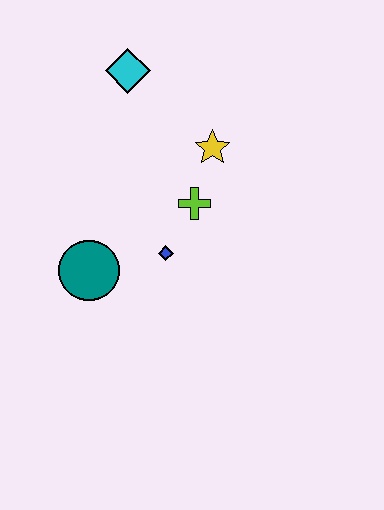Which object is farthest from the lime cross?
The cyan diamond is farthest from the lime cross.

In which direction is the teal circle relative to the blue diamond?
The teal circle is to the left of the blue diamond.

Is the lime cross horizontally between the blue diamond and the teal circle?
No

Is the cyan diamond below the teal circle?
No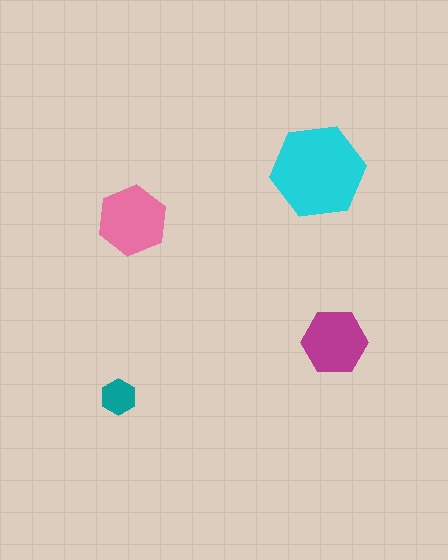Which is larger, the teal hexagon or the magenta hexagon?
The magenta one.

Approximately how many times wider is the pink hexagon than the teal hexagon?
About 2 times wider.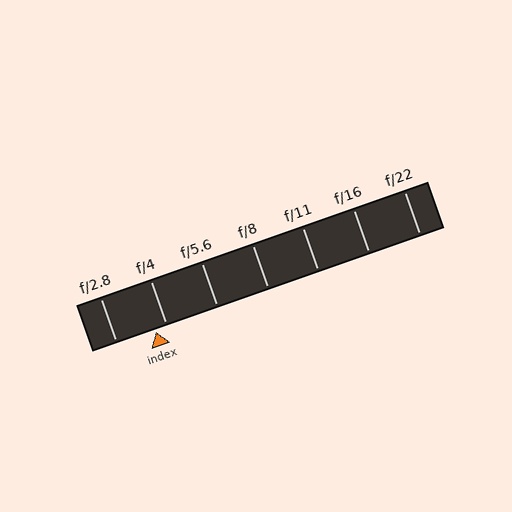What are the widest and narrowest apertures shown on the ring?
The widest aperture shown is f/2.8 and the narrowest is f/22.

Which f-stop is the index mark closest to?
The index mark is closest to f/4.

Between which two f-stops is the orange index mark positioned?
The index mark is between f/2.8 and f/4.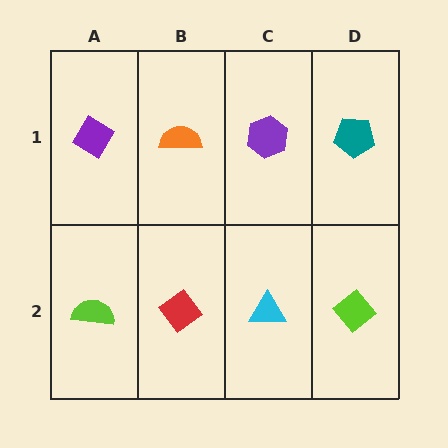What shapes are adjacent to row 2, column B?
An orange semicircle (row 1, column B), a lime semicircle (row 2, column A), a cyan triangle (row 2, column C).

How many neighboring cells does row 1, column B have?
3.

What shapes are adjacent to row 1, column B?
A red diamond (row 2, column B), a purple diamond (row 1, column A), a purple hexagon (row 1, column C).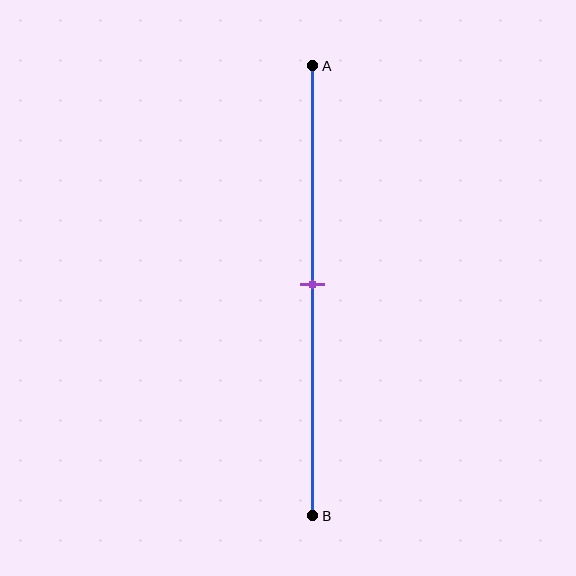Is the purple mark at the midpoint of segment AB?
Yes, the mark is approximately at the midpoint.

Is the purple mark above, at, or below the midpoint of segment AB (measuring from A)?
The purple mark is approximately at the midpoint of segment AB.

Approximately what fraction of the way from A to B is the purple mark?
The purple mark is approximately 50% of the way from A to B.